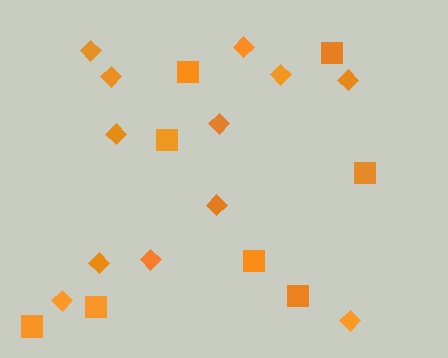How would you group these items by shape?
There are 2 groups: one group of diamonds (12) and one group of squares (8).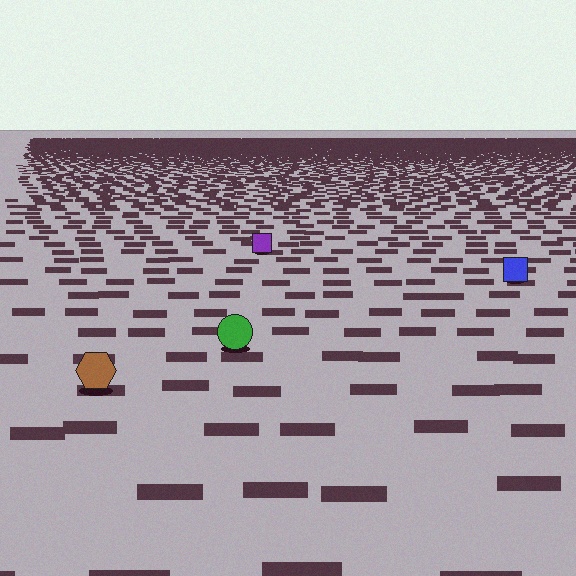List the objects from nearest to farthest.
From nearest to farthest: the brown hexagon, the green circle, the blue square, the purple square.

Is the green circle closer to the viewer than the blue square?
Yes. The green circle is closer — you can tell from the texture gradient: the ground texture is coarser near it.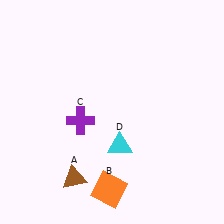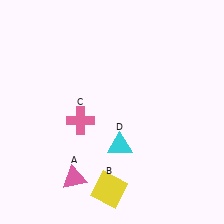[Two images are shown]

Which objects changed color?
A changed from brown to pink. B changed from orange to yellow. C changed from purple to pink.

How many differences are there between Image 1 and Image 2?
There are 3 differences between the two images.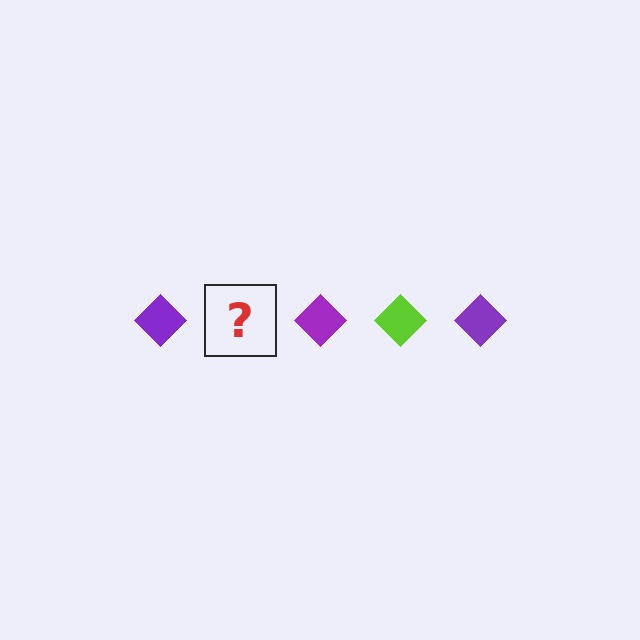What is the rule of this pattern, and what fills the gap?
The rule is that the pattern cycles through purple, lime diamonds. The gap should be filled with a lime diamond.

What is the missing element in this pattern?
The missing element is a lime diamond.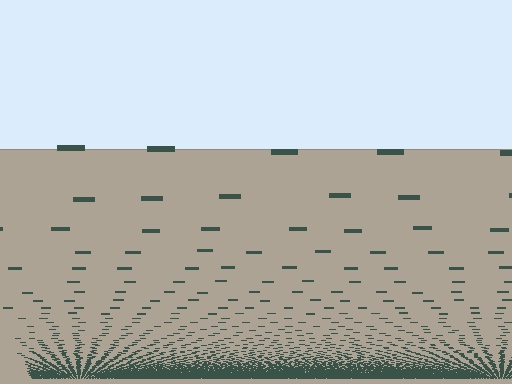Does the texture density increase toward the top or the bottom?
Density increases toward the bottom.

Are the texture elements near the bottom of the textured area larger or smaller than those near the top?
Smaller. The gradient is inverted — elements near the bottom are smaller and denser.